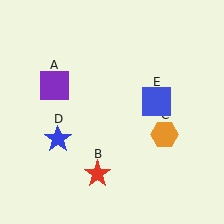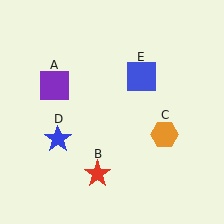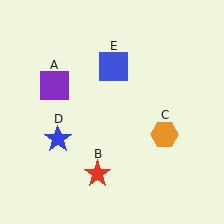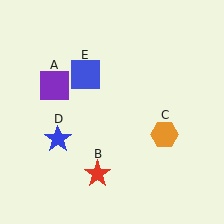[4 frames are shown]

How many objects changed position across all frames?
1 object changed position: blue square (object E).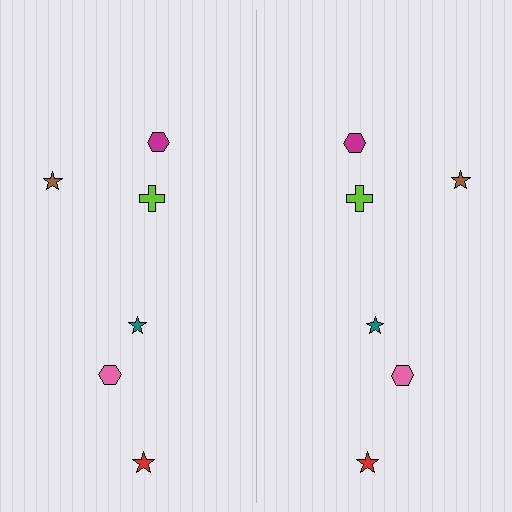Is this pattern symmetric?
Yes, this pattern has bilateral (reflection) symmetry.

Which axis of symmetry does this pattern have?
The pattern has a vertical axis of symmetry running through the center of the image.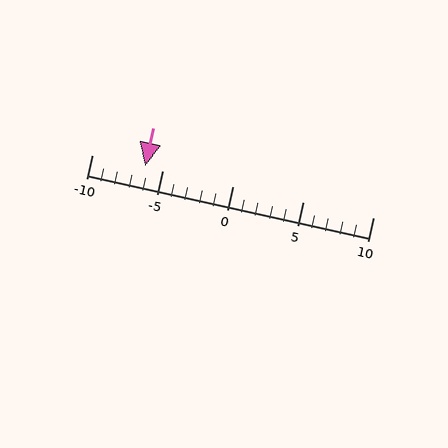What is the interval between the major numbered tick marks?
The major tick marks are spaced 5 units apart.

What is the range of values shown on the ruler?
The ruler shows values from -10 to 10.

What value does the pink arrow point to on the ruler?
The pink arrow points to approximately -6.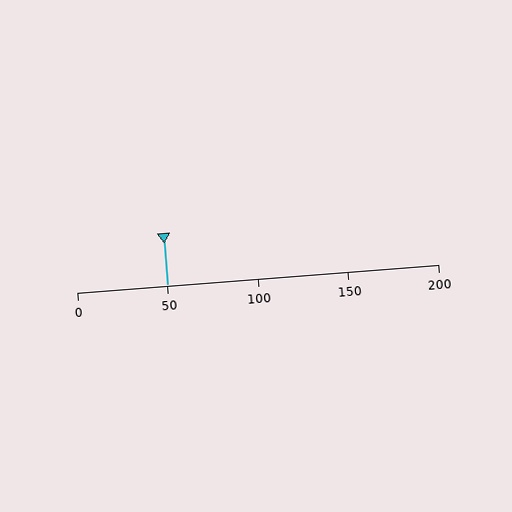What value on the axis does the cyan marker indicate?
The marker indicates approximately 50.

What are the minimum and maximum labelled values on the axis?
The axis runs from 0 to 200.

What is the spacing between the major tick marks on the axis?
The major ticks are spaced 50 apart.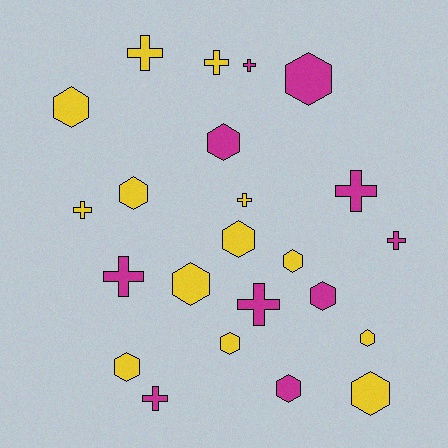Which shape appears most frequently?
Hexagon, with 13 objects.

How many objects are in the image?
There are 23 objects.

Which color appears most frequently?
Yellow, with 13 objects.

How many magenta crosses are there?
There are 6 magenta crosses.